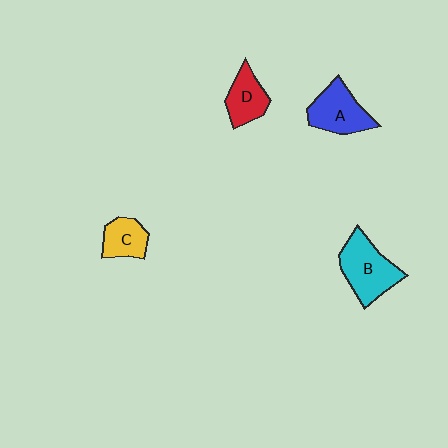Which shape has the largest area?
Shape B (cyan).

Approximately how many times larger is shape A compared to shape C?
Approximately 1.5 times.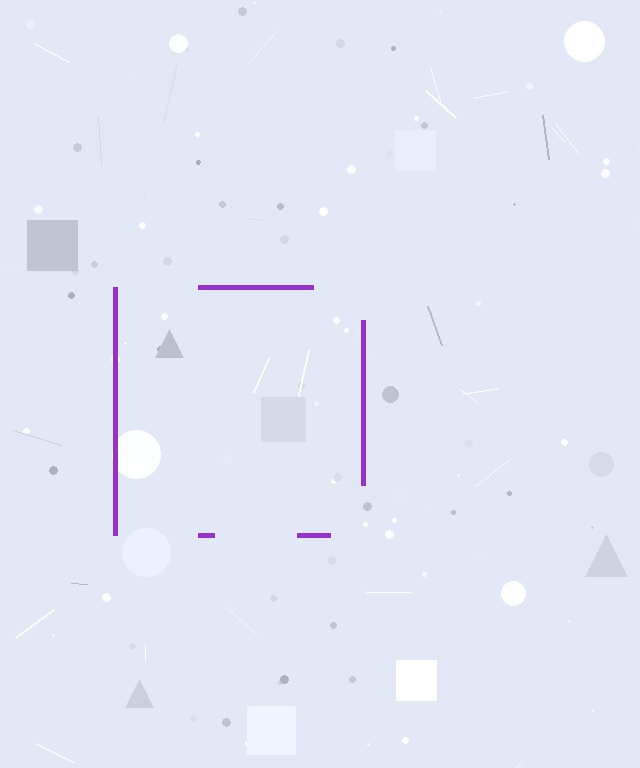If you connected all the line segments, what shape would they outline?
They would outline a square.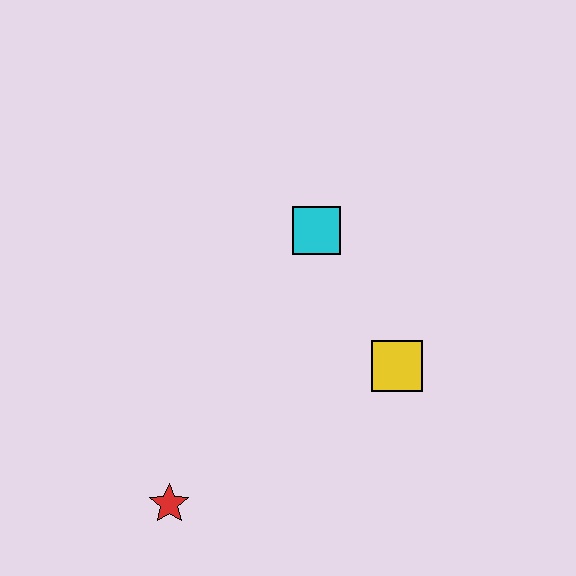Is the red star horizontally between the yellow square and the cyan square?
No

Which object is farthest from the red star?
The cyan square is farthest from the red star.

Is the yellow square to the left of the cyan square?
No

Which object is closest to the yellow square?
The cyan square is closest to the yellow square.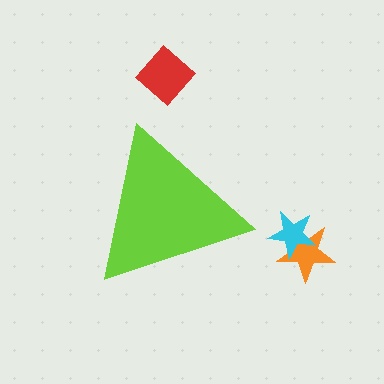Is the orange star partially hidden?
No, the orange star is fully visible.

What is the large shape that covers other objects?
A lime triangle.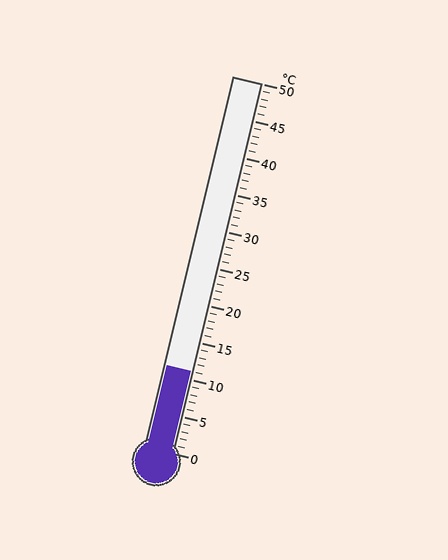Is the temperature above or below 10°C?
The temperature is above 10°C.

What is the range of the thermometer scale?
The thermometer scale ranges from 0°C to 50°C.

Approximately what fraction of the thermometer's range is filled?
The thermometer is filled to approximately 20% of its range.